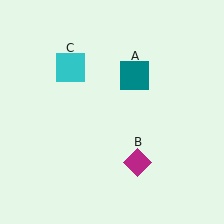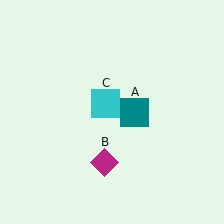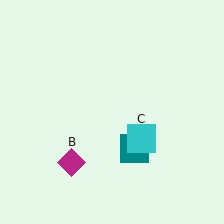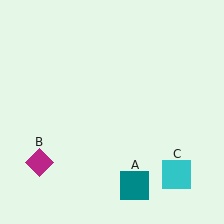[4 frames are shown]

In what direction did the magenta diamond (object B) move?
The magenta diamond (object B) moved left.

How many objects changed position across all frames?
3 objects changed position: teal square (object A), magenta diamond (object B), cyan square (object C).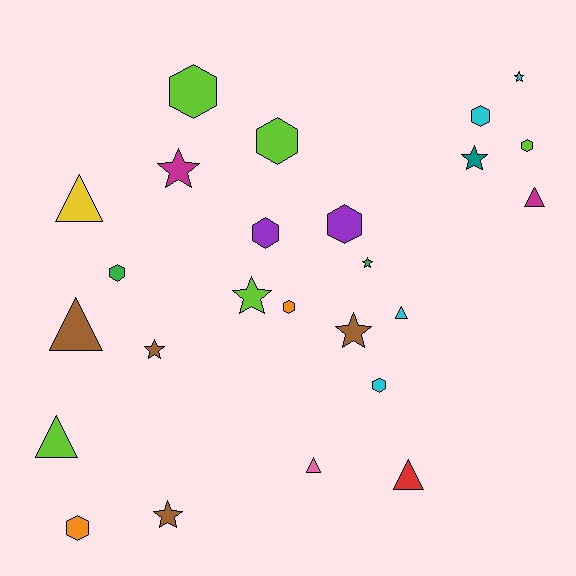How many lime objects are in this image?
There are 5 lime objects.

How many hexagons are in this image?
There are 10 hexagons.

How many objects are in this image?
There are 25 objects.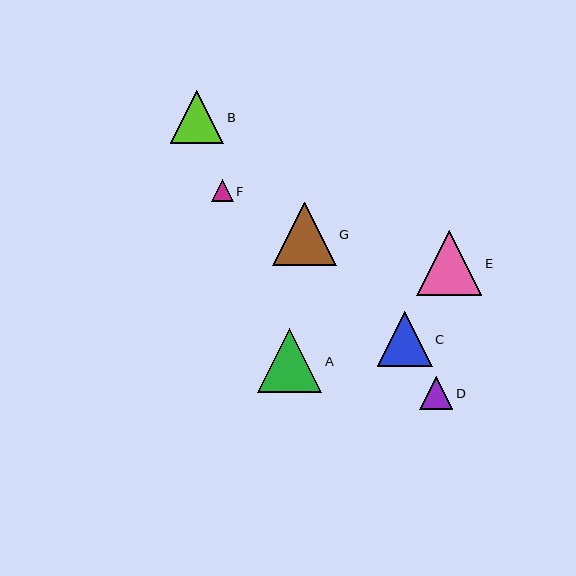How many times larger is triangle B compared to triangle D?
Triangle B is approximately 1.6 times the size of triangle D.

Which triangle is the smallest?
Triangle F is the smallest with a size of approximately 22 pixels.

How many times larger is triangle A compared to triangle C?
Triangle A is approximately 1.2 times the size of triangle C.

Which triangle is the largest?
Triangle E is the largest with a size of approximately 65 pixels.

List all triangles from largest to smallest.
From largest to smallest: E, A, G, C, B, D, F.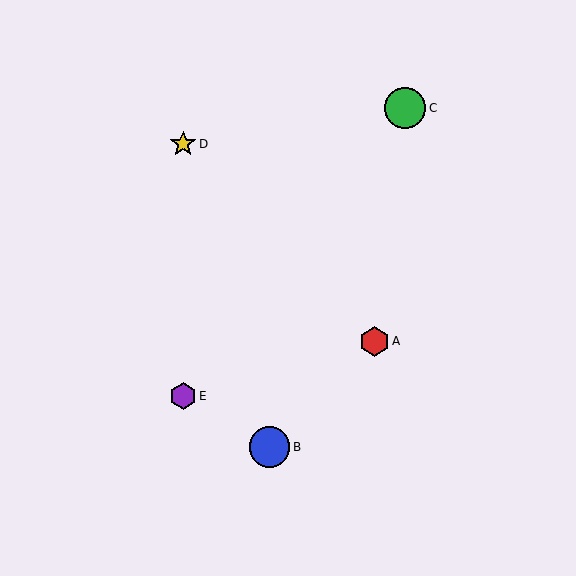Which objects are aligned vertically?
Objects D, E are aligned vertically.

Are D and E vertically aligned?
Yes, both are at x≈183.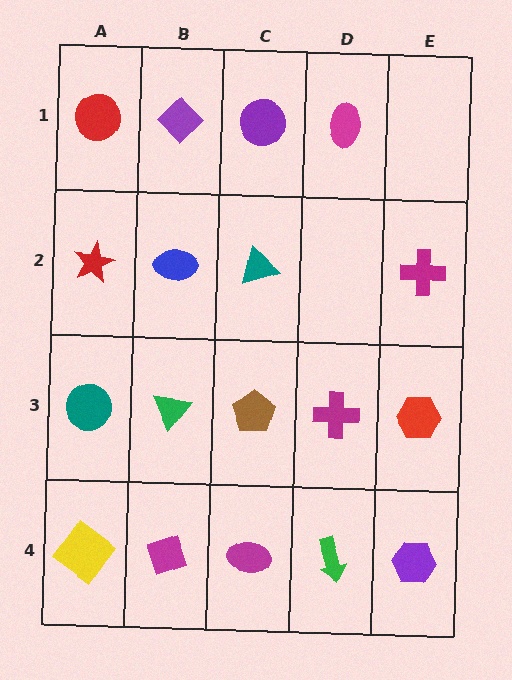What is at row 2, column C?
A teal triangle.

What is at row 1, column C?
A purple circle.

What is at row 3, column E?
A red hexagon.